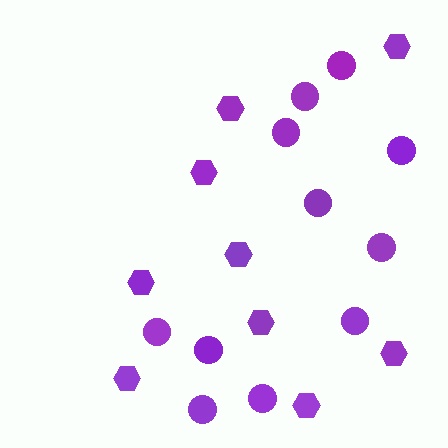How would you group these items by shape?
There are 2 groups: one group of circles (11) and one group of hexagons (9).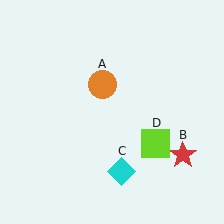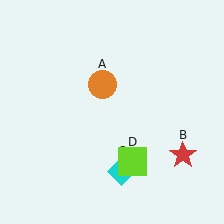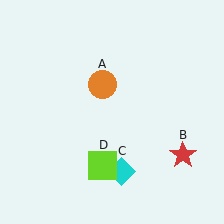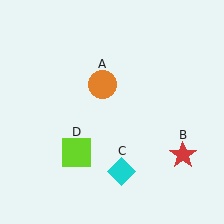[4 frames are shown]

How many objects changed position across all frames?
1 object changed position: lime square (object D).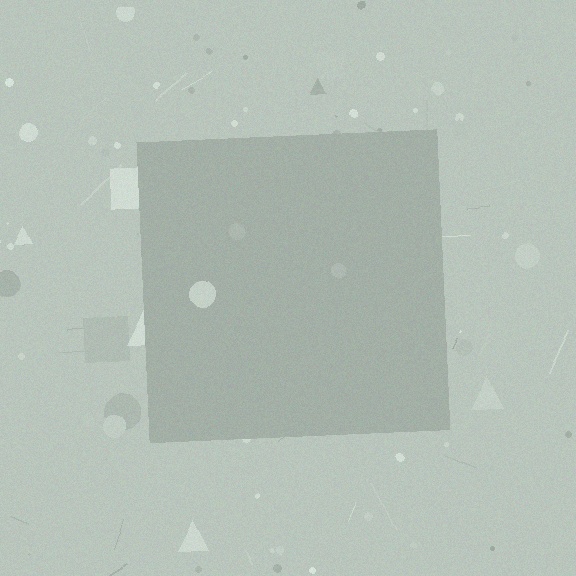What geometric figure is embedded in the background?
A square is embedded in the background.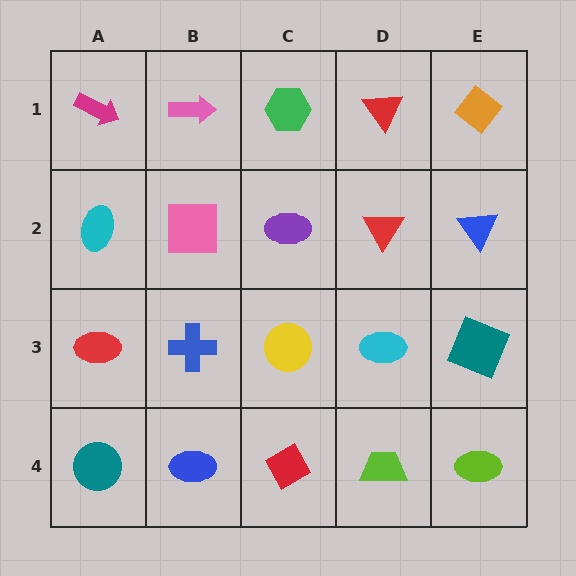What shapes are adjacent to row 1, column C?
A purple ellipse (row 2, column C), a pink arrow (row 1, column B), a red triangle (row 1, column D).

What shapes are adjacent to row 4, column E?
A teal square (row 3, column E), a lime trapezoid (row 4, column D).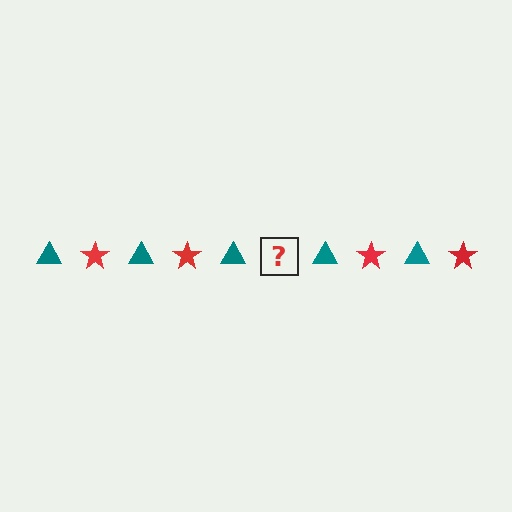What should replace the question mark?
The question mark should be replaced with a red star.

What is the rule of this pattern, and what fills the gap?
The rule is that the pattern alternates between teal triangle and red star. The gap should be filled with a red star.